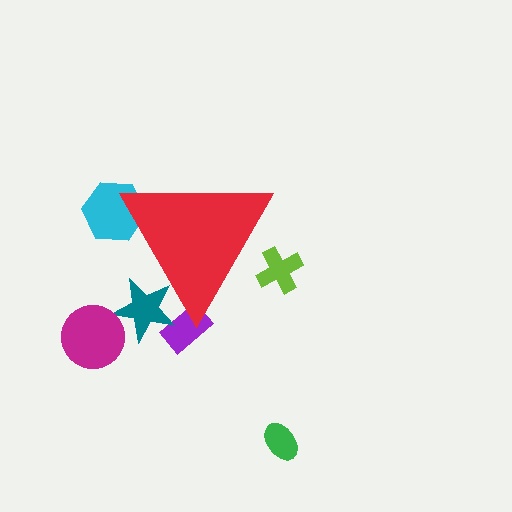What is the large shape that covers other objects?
A red triangle.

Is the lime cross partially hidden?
Yes, the lime cross is partially hidden behind the red triangle.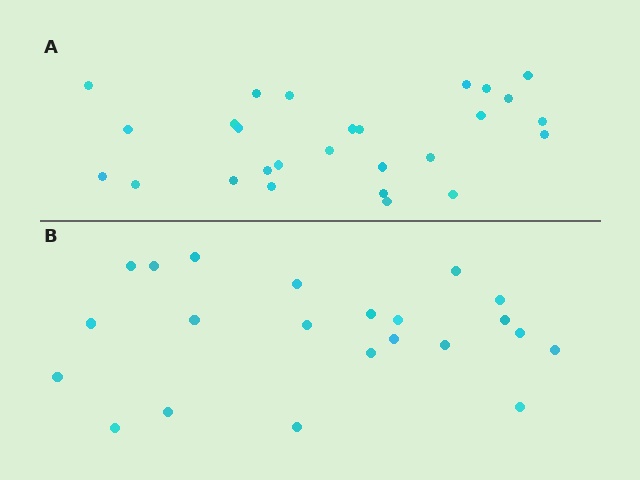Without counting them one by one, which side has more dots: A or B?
Region A (the top region) has more dots.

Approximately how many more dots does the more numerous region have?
Region A has about 5 more dots than region B.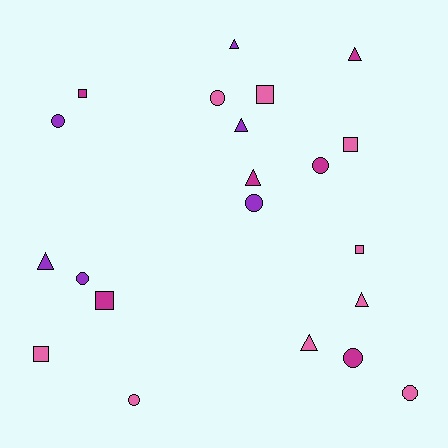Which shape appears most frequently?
Circle, with 8 objects.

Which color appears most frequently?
Pink, with 9 objects.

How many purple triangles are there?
There are 3 purple triangles.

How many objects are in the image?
There are 21 objects.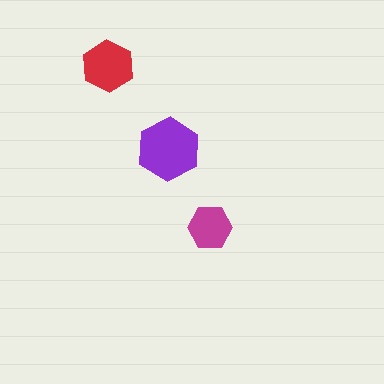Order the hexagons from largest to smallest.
the purple one, the red one, the magenta one.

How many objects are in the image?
There are 3 objects in the image.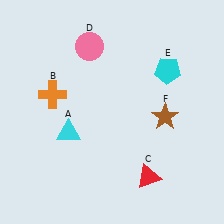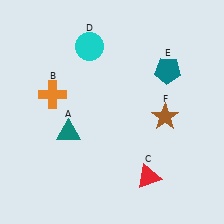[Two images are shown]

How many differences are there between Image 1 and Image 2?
There are 3 differences between the two images.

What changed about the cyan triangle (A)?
In Image 1, A is cyan. In Image 2, it changed to teal.